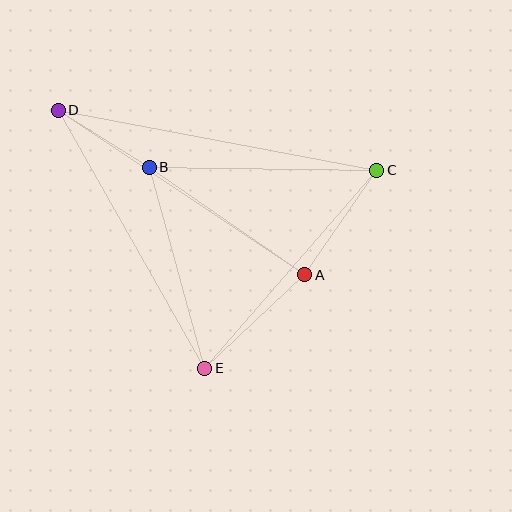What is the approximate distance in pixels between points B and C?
The distance between B and C is approximately 227 pixels.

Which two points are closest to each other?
Points B and D are closest to each other.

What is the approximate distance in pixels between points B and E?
The distance between B and E is approximately 208 pixels.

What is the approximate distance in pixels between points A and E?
The distance between A and E is approximately 137 pixels.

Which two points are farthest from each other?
Points C and D are farthest from each other.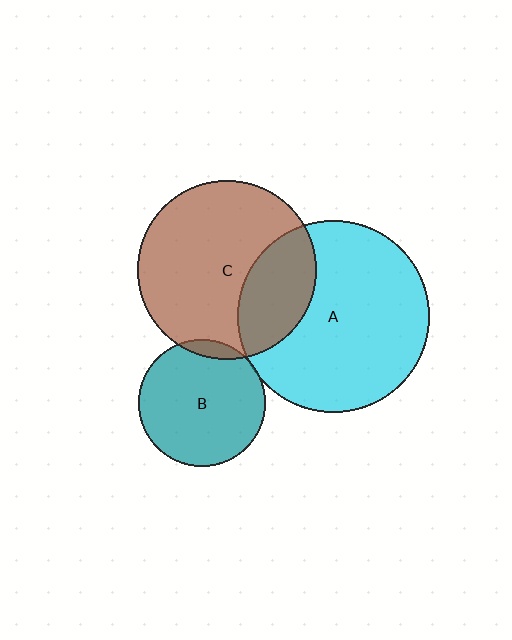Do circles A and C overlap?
Yes.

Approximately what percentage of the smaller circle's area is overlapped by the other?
Approximately 30%.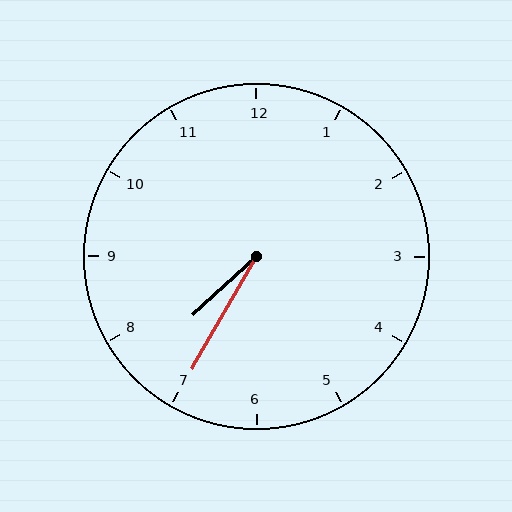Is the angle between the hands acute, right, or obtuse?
It is acute.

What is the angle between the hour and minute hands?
Approximately 18 degrees.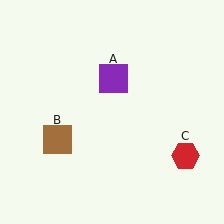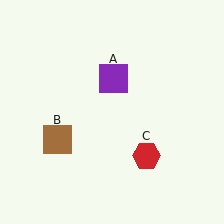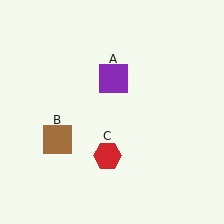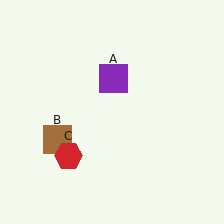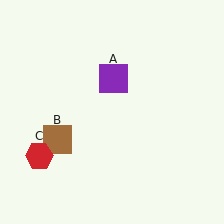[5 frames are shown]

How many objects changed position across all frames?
1 object changed position: red hexagon (object C).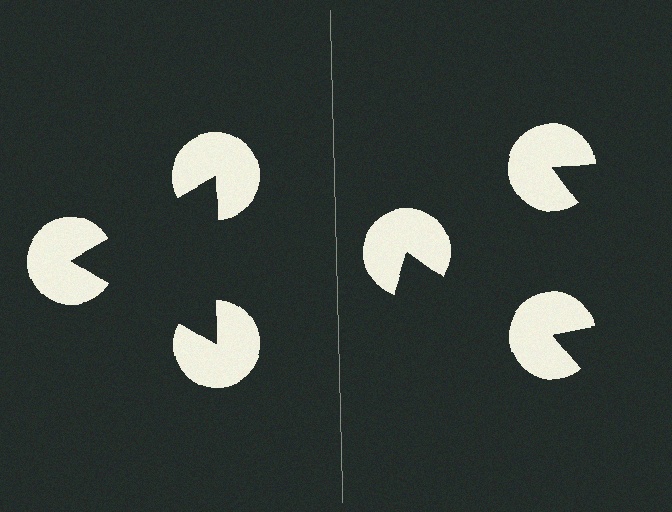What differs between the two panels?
The pac-man discs are positioned identically on both sides; only the wedge orientations differ. On the left they align to a triangle; on the right they are misaligned.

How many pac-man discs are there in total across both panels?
6 — 3 on each side.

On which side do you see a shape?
An illusory triangle appears on the left side. On the right side the wedge cuts are rotated, so no coherent shape forms.